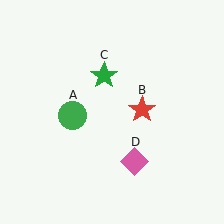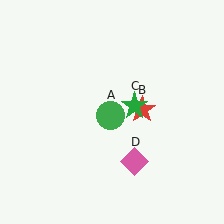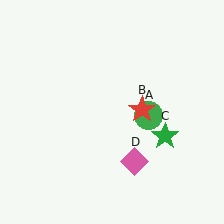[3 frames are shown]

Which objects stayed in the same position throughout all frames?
Red star (object B) and pink diamond (object D) remained stationary.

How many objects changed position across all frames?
2 objects changed position: green circle (object A), green star (object C).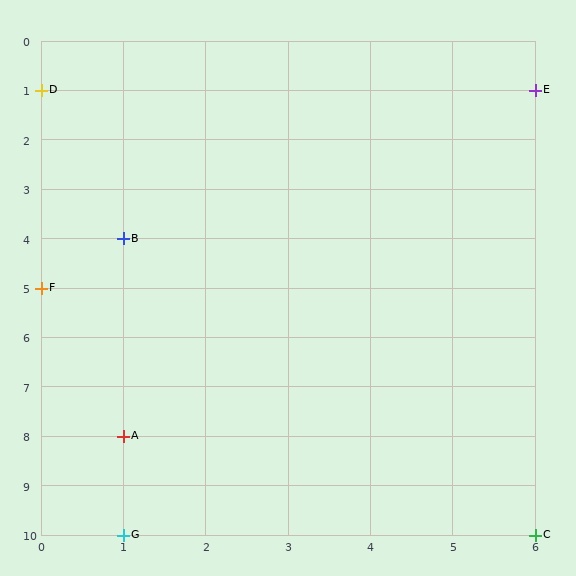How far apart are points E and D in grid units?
Points E and D are 6 columns apart.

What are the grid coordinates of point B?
Point B is at grid coordinates (1, 4).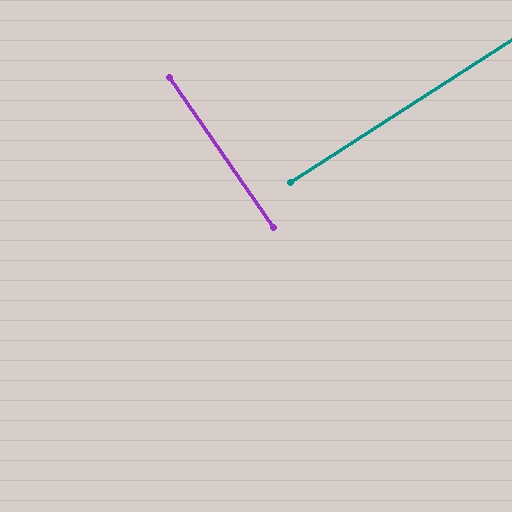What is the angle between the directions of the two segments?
Approximately 88 degrees.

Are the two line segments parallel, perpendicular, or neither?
Perpendicular — they meet at approximately 88°.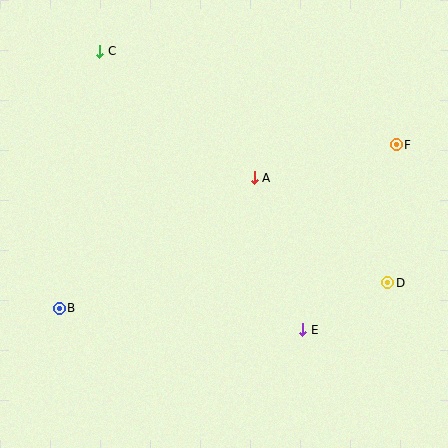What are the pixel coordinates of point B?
Point B is at (59, 308).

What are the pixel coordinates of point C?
Point C is at (100, 51).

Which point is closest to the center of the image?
Point A at (254, 178) is closest to the center.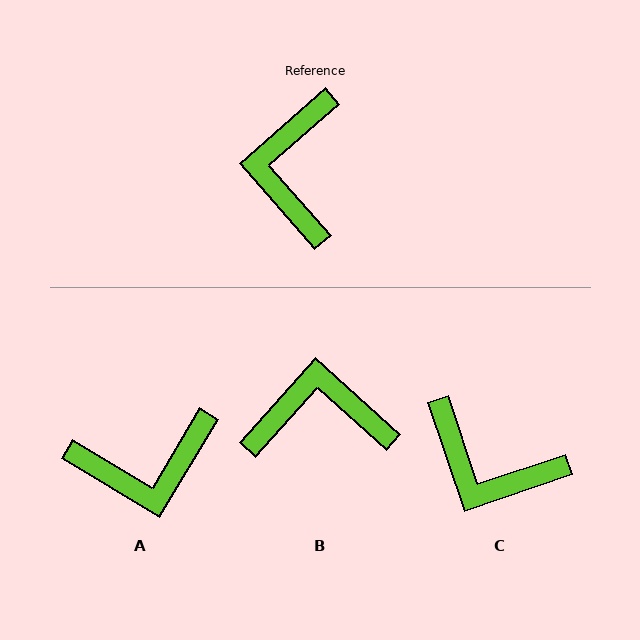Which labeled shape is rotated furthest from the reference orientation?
A, about 108 degrees away.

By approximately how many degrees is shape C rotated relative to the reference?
Approximately 67 degrees counter-clockwise.